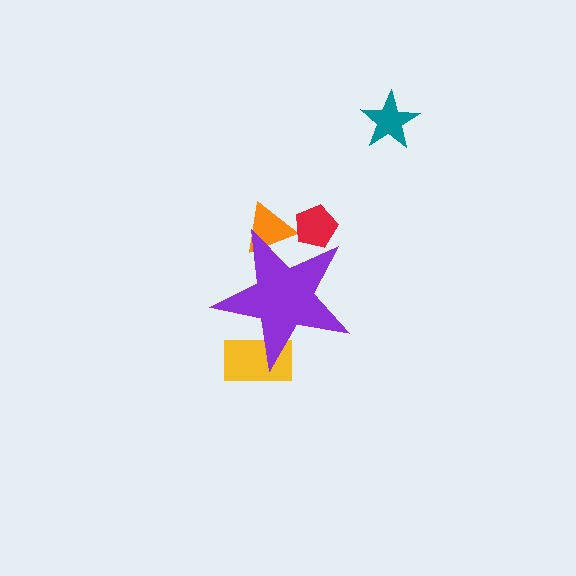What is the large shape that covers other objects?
A purple star.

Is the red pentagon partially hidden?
Yes, the red pentagon is partially hidden behind the purple star.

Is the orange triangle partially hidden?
Yes, the orange triangle is partially hidden behind the purple star.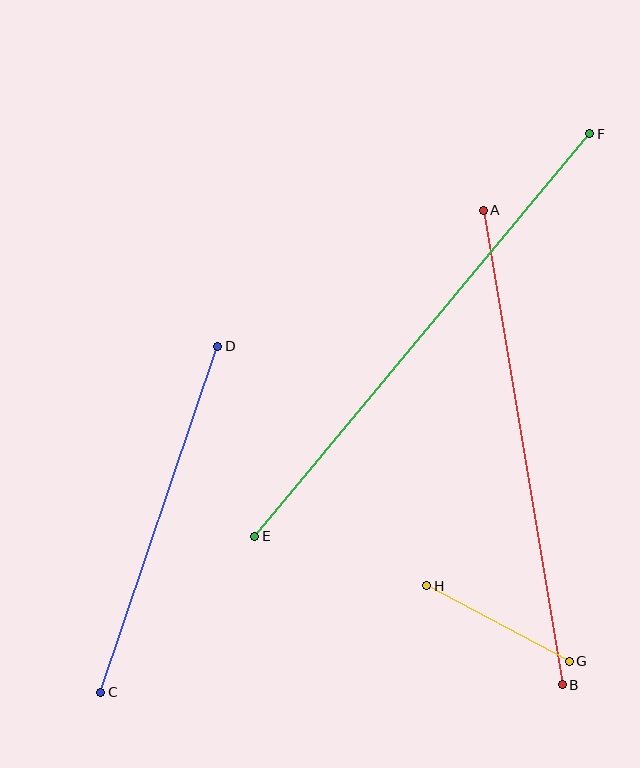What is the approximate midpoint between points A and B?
The midpoint is at approximately (523, 448) pixels.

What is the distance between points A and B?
The distance is approximately 481 pixels.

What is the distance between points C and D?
The distance is approximately 365 pixels.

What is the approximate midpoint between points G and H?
The midpoint is at approximately (498, 623) pixels.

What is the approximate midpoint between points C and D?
The midpoint is at approximately (159, 519) pixels.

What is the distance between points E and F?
The distance is approximately 523 pixels.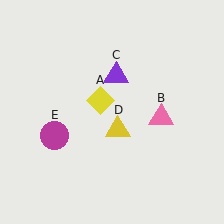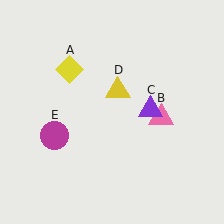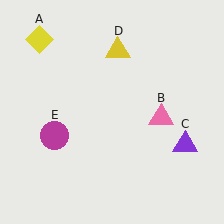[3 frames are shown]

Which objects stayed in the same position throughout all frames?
Pink triangle (object B) and magenta circle (object E) remained stationary.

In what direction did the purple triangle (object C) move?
The purple triangle (object C) moved down and to the right.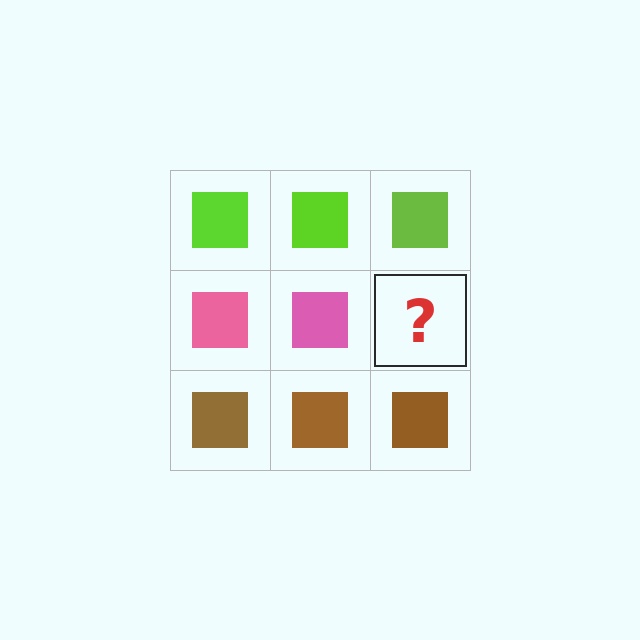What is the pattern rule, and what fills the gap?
The rule is that each row has a consistent color. The gap should be filled with a pink square.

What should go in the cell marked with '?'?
The missing cell should contain a pink square.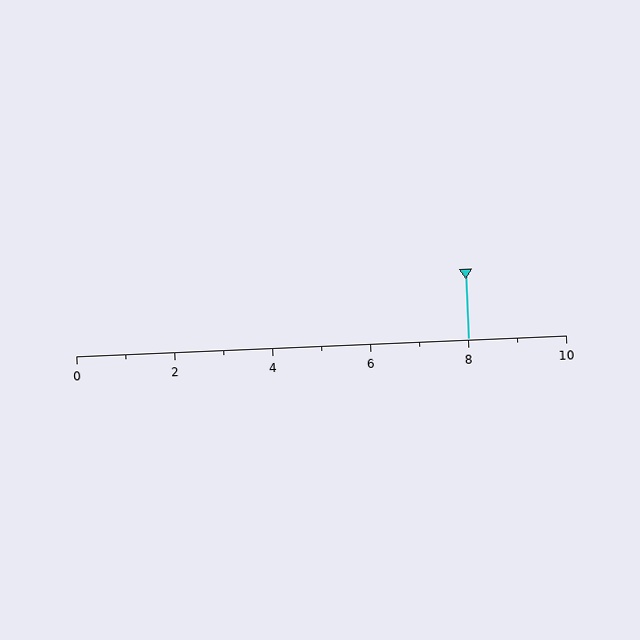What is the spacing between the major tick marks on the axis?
The major ticks are spaced 2 apart.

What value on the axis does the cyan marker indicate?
The marker indicates approximately 8.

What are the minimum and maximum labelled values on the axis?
The axis runs from 0 to 10.